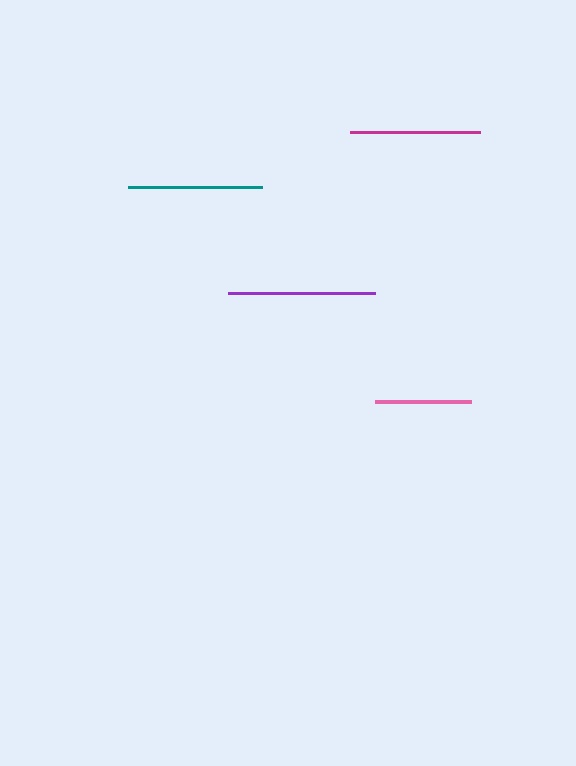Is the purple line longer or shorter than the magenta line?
The purple line is longer than the magenta line.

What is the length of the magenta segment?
The magenta segment is approximately 130 pixels long.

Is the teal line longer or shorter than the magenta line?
The teal line is longer than the magenta line.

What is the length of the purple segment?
The purple segment is approximately 147 pixels long.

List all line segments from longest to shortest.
From longest to shortest: purple, teal, magenta, pink.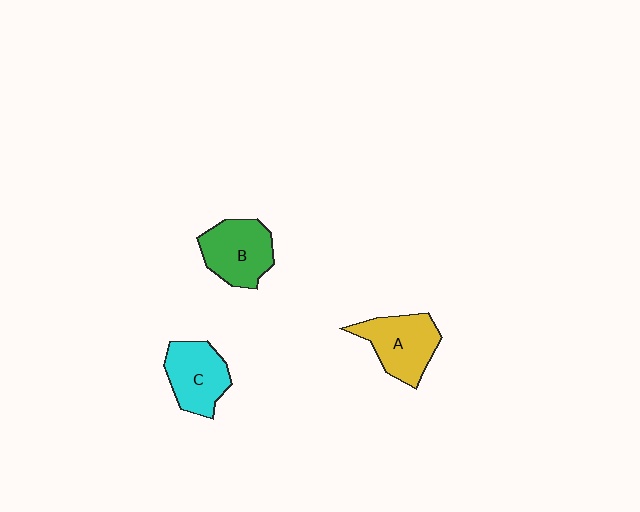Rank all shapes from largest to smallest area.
From largest to smallest: A (yellow), B (green), C (cyan).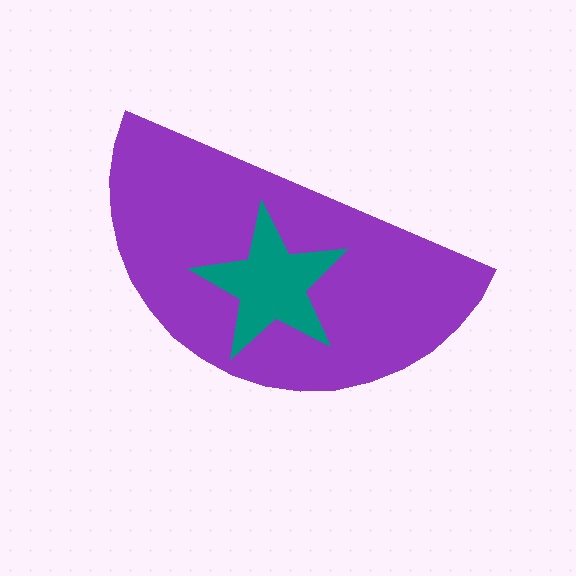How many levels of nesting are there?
2.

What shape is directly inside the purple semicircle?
The teal star.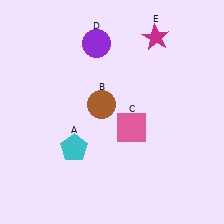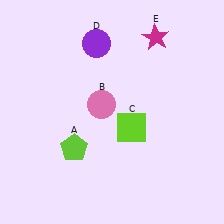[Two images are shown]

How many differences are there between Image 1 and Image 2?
There are 3 differences between the two images.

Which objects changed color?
A changed from cyan to lime. B changed from brown to pink. C changed from pink to lime.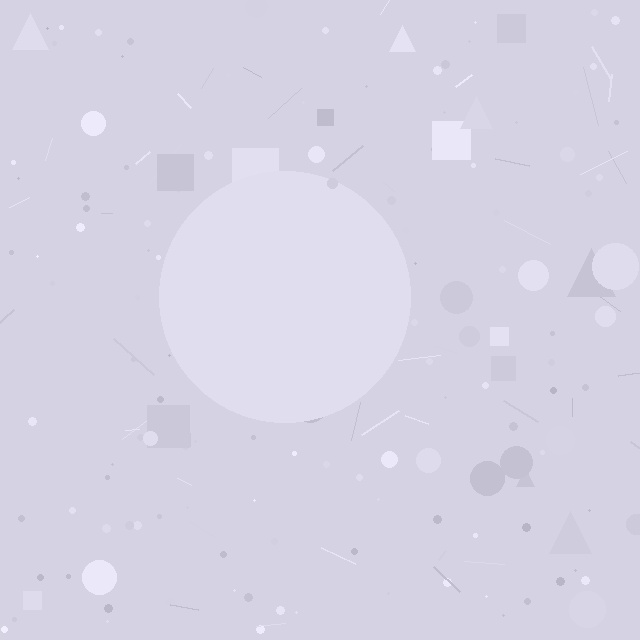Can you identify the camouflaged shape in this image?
The camouflaged shape is a circle.